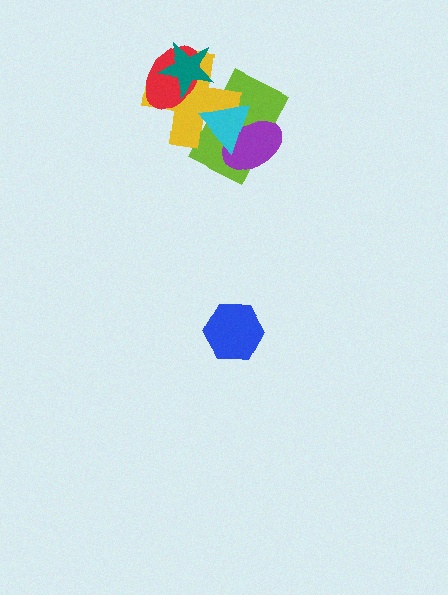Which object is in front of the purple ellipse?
The cyan triangle is in front of the purple ellipse.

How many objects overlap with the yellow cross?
4 objects overlap with the yellow cross.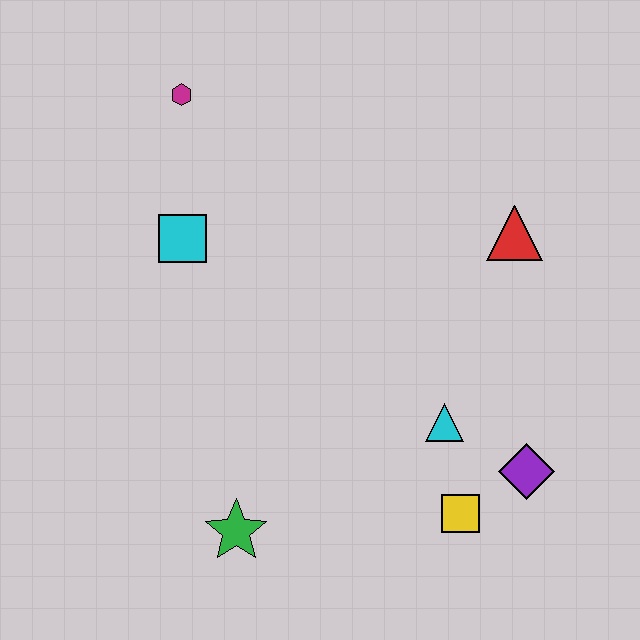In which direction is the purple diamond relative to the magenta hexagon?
The purple diamond is below the magenta hexagon.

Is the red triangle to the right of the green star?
Yes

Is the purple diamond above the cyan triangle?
No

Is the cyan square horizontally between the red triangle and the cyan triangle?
No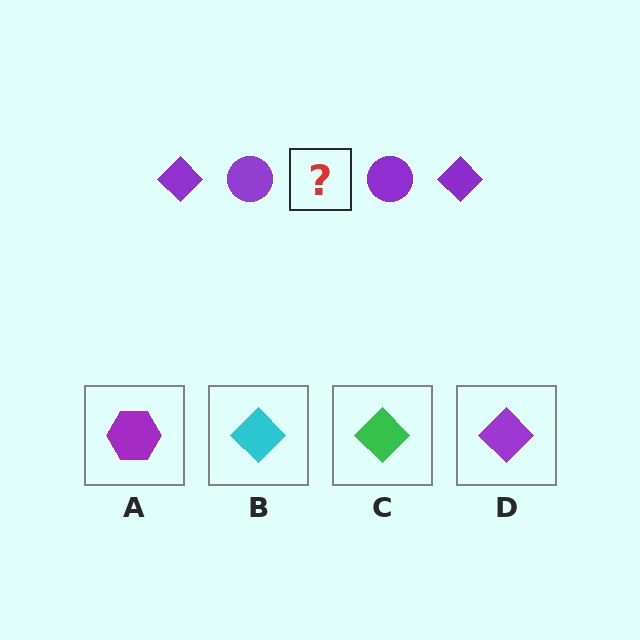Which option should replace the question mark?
Option D.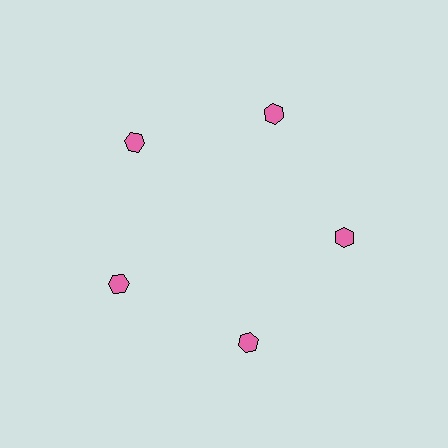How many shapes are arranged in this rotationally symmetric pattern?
There are 5 shapes, arranged in 5 groups of 1.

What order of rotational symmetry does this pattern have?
This pattern has 5-fold rotational symmetry.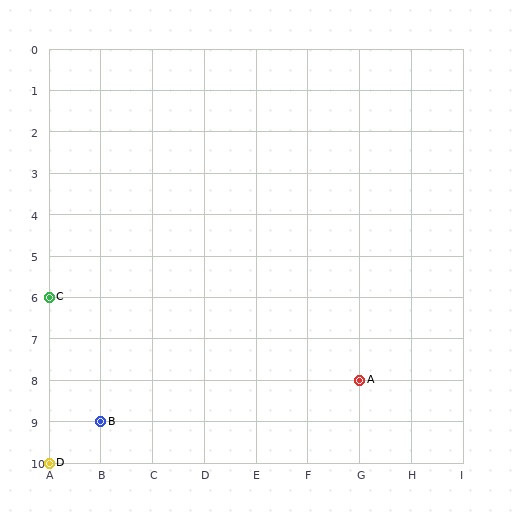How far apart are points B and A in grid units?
Points B and A are 5 columns and 1 row apart (about 5.1 grid units diagonally).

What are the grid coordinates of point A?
Point A is at grid coordinates (G, 8).